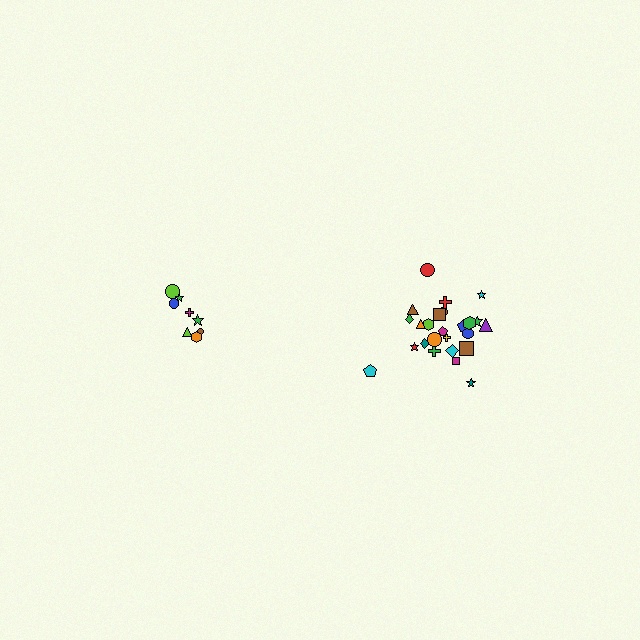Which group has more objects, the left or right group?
The right group.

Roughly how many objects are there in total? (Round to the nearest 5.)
Roughly 35 objects in total.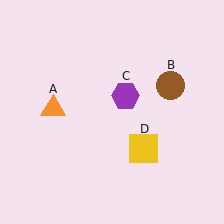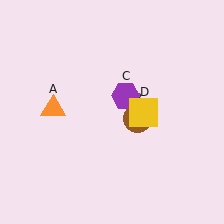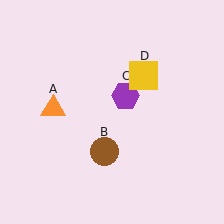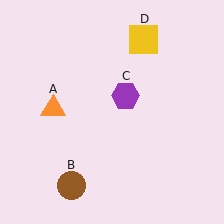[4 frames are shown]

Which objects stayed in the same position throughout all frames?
Orange triangle (object A) and purple hexagon (object C) remained stationary.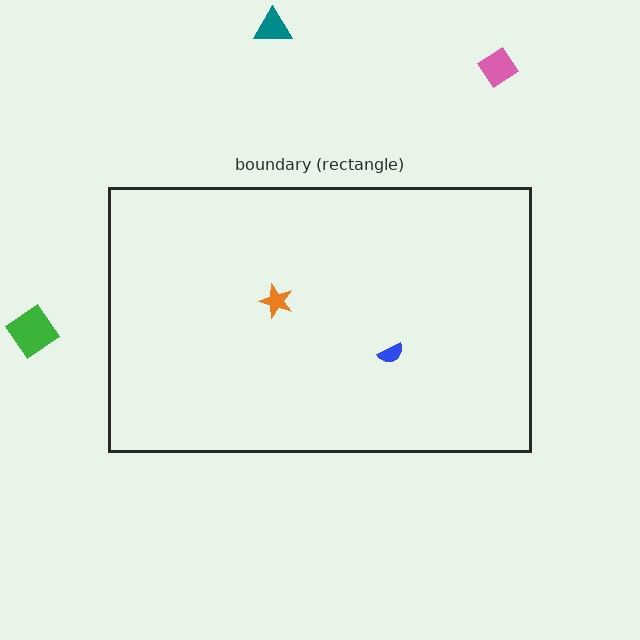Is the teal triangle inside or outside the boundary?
Outside.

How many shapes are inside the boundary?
2 inside, 3 outside.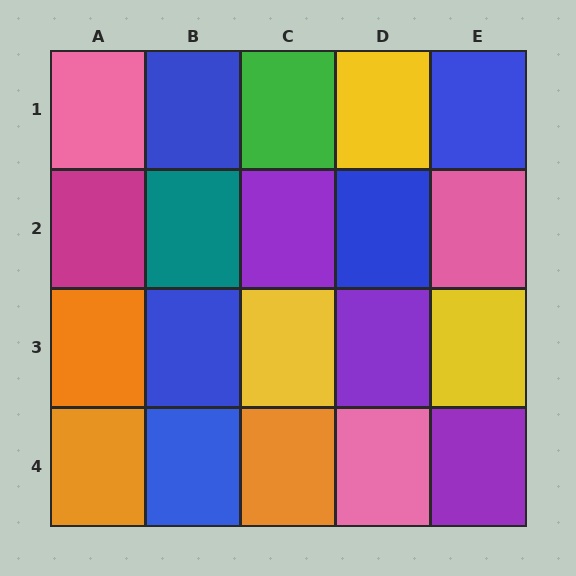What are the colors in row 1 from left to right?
Pink, blue, green, yellow, blue.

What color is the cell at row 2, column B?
Teal.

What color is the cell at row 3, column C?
Yellow.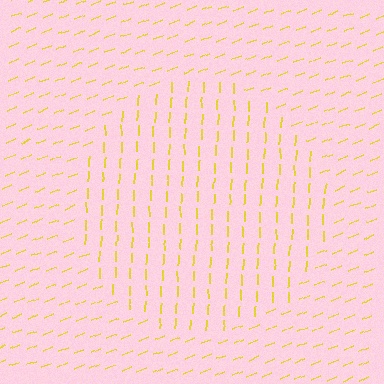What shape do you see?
I see a circle.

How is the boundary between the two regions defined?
The boundary is defined purely by a change in line orientation (approximately 67 degrees difference). All lines are the same color and thickness.